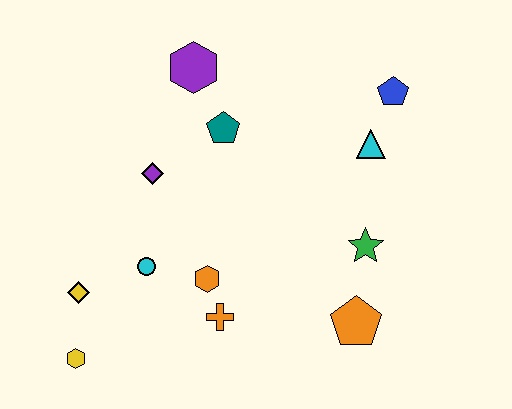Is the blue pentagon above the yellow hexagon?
Yes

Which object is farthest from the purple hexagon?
The yellow hexagon is farthest from the purple hexagon.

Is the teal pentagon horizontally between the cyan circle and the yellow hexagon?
No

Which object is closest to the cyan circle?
The orange hexagon is closest to the cyan circle.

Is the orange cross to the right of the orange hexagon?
Yes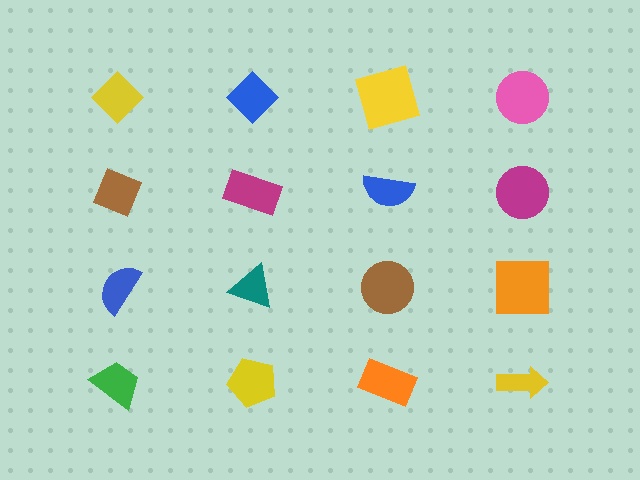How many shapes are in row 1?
4 shapes.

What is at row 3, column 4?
An orange square.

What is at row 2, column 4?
A magenta circle.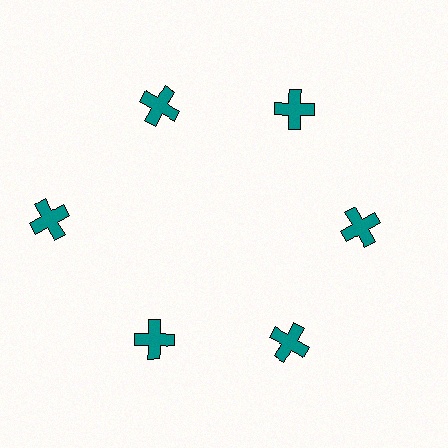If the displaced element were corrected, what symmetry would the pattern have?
It would have 6-fold rotational symmetry — the pattern would map onto itself every 60 degrees.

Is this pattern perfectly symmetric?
No. The 6 teal crosses are arranged in a ring, but one element near the 9 o'clock position is pushed outward from the center, breaking the 6-fold rotational symmetry.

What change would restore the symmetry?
The symmetry would be restored by moving it inward, back onto the ring so that all 6 crosses sit at equal angles and equal distance from the center.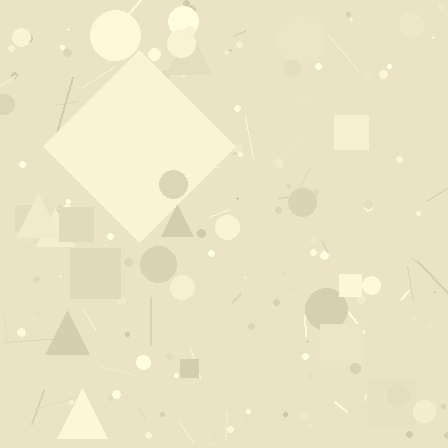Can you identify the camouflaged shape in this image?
The camouflaged shape is a diamond.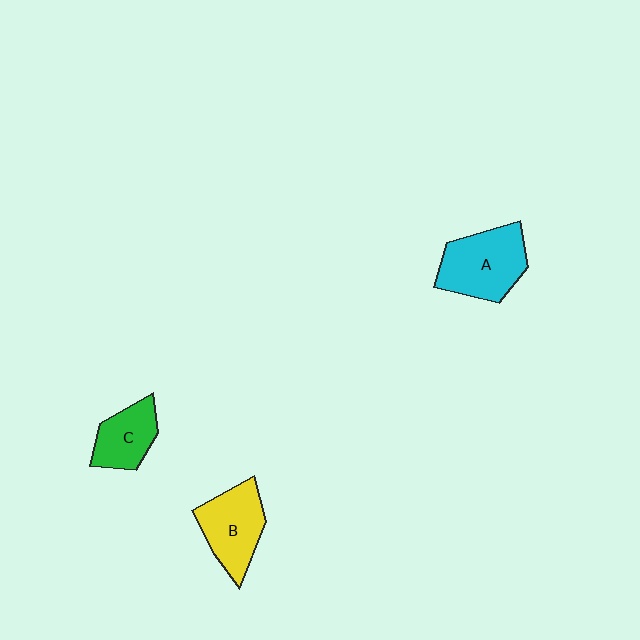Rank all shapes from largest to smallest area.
From largest to smallest: A (cyan), B (yellow), C (green).